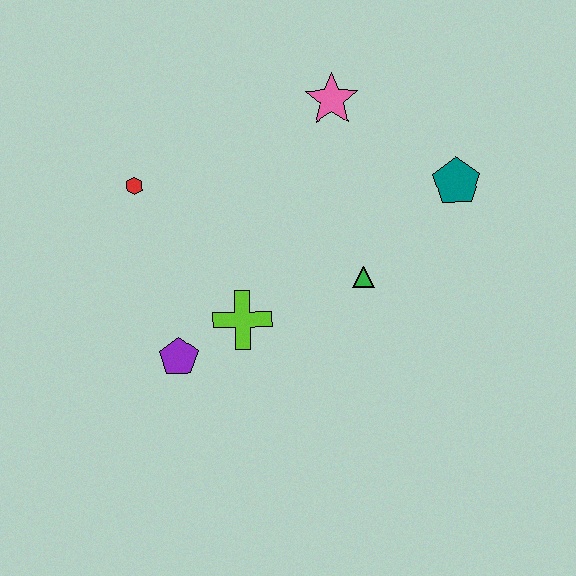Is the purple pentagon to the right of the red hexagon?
Yes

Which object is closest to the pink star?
The teal pentagon is closest to the pink star.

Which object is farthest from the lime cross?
The teal pentagon is farthest from the lime cross.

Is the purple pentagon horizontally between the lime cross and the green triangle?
No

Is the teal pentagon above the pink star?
No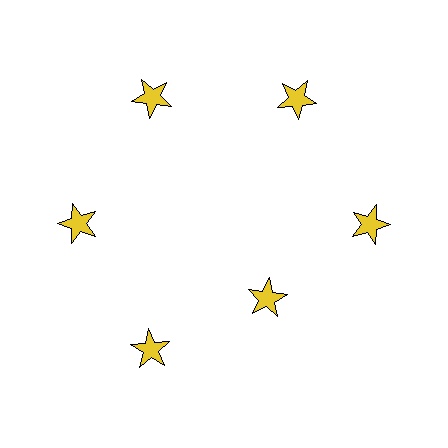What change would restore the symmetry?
The symmetry would be restored by moving it outward, back onto the ring so that all 6 stars sit at equal angles and equal distance from the center.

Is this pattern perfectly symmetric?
No. The 6 yellow stars are arranged in a ring, but one element near the 5 o'clock position is pulled inward toward the center, breaking the 6-fold rotational symmetry.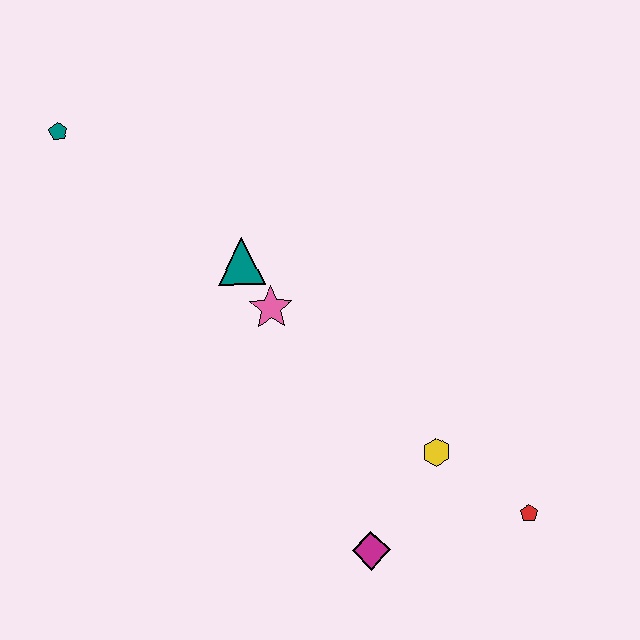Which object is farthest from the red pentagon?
The teal pentagon is farthest from the red pentagon.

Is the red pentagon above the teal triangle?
No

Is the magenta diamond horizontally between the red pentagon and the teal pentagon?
Yes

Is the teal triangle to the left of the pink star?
Yes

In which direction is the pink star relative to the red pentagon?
The pink star is to the left of the red pentagon.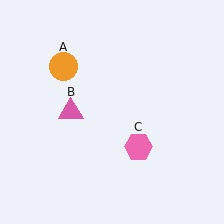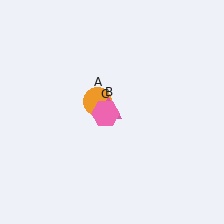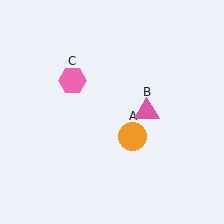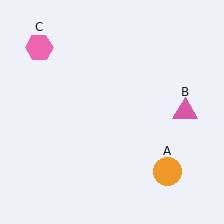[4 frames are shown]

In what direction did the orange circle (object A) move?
The orange circle (object A) moved down and to the right.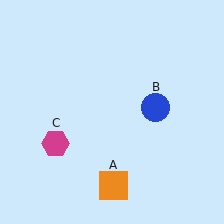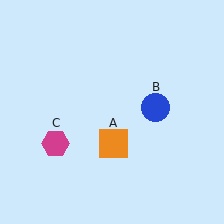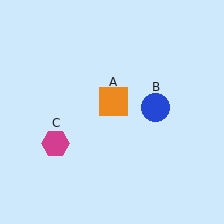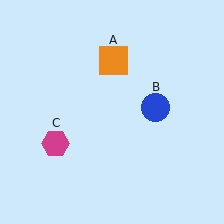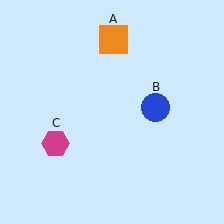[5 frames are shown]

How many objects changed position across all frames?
1 object changed position: orange square (object A).